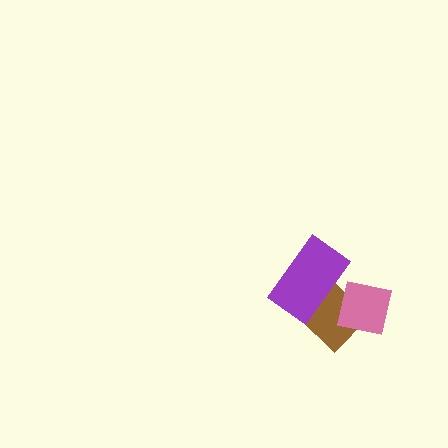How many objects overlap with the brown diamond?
2 objects overlap with the brown diamond.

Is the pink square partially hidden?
No, no other shape covers it.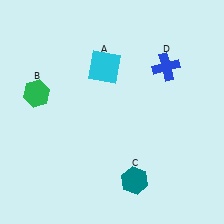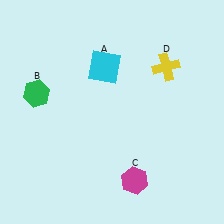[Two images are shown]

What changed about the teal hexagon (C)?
In Image 1, C is teal. In Image 2, it changed to magenta.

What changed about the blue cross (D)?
In Image 1, D is blue. In Image 2, it changed to yellow.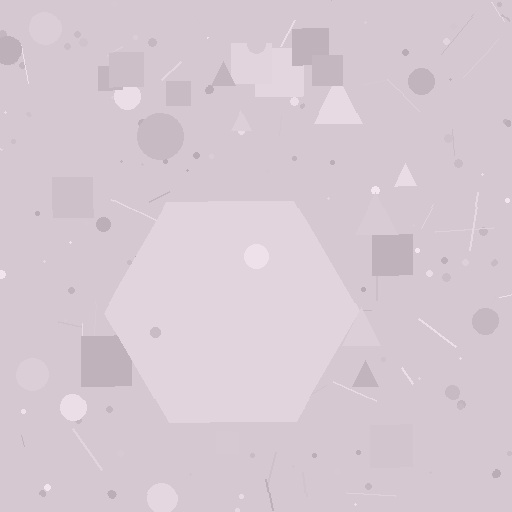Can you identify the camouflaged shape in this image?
The camouflaged shape is a hexagon.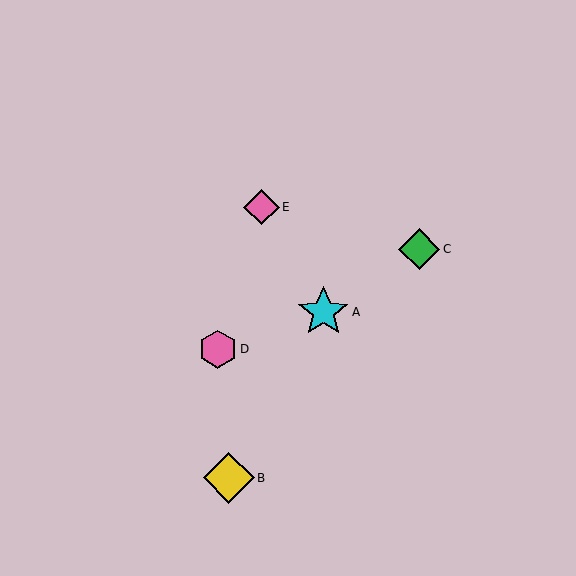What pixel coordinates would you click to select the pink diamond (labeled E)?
Click at (262, 207) to select the pink diamond E.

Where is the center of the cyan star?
The center of the cyan star is at (323, 312).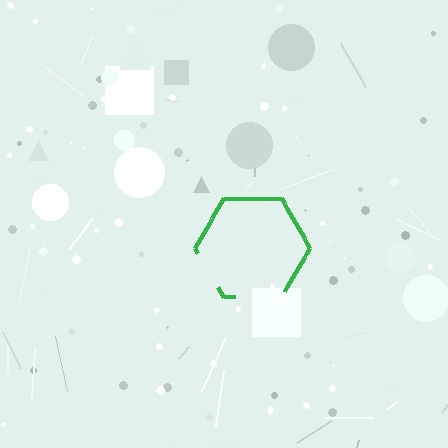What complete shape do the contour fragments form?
The contour fragments form a hexagon.